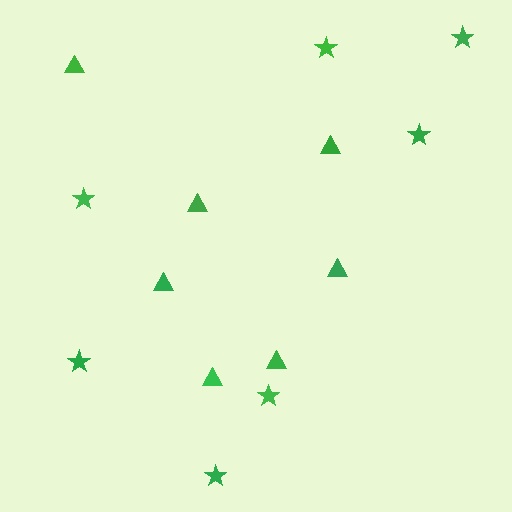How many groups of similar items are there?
There are 2 groups: one group of stars (7) and one group of triangles (7).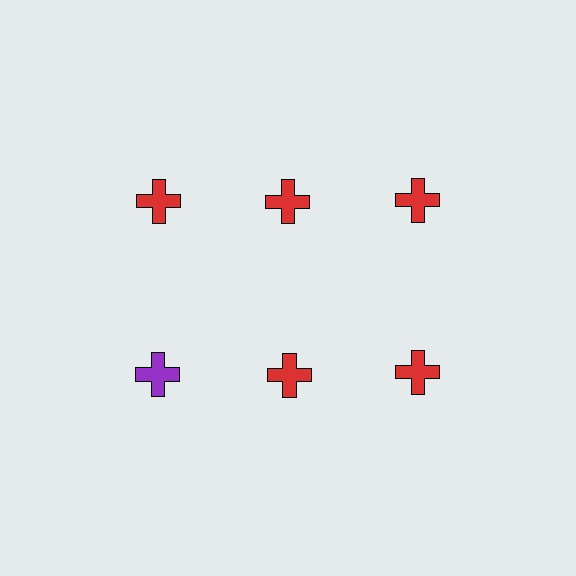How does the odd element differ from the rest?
It has a different color: purple instead of red.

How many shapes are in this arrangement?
There are 6 shapes arranged in a grid pattern.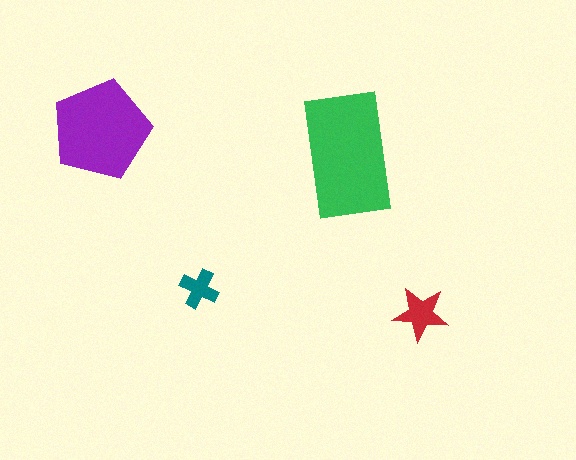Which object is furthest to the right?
The red star is rightmost.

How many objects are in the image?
There are 4 objects in the image.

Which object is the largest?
The green rectangle.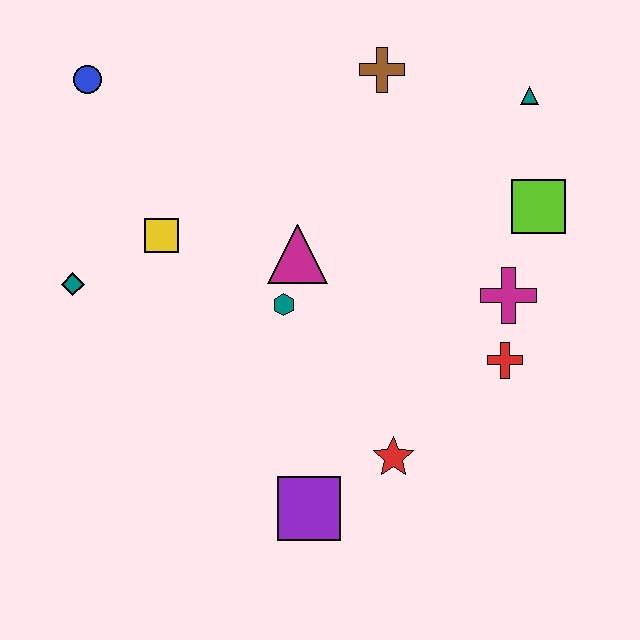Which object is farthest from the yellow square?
The teal triangle is farthest from the yellow square.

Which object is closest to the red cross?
The magenta cross is closest to the red cross.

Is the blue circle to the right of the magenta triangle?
No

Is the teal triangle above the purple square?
Yes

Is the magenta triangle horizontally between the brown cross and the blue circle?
Yes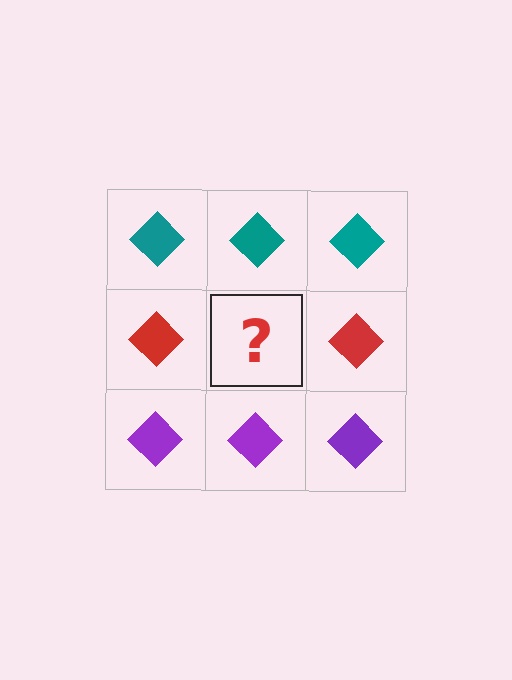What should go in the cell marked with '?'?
The missing cell should contain a red diamond.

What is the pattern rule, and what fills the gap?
The rule is that each row has a consistent color. The gap should be filled with a red diamond.